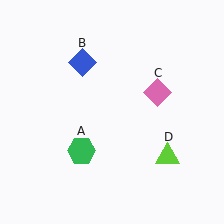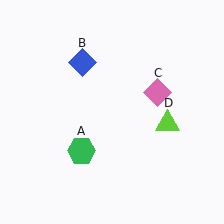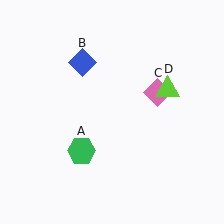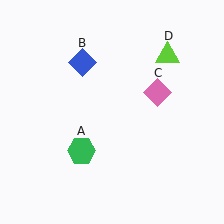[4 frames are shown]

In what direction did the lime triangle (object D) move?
The lime triangle (object D) moved up.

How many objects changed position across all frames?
1 object changed position: lime triangle (object D).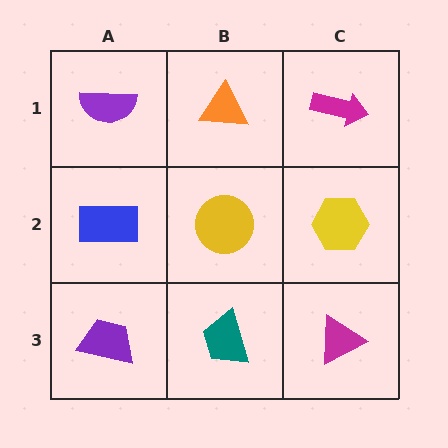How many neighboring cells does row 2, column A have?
3.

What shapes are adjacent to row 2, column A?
A purple semicircle (row 1, column A), a purple trapezoid (row 3, column A), a yellow circle (row 2, column B).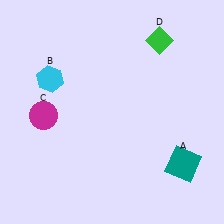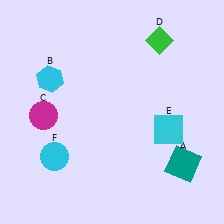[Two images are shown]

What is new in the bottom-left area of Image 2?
A cyan circle (F) was added in the bottom-left area of Image 2.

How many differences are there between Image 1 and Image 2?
There are 2 differences between the two images.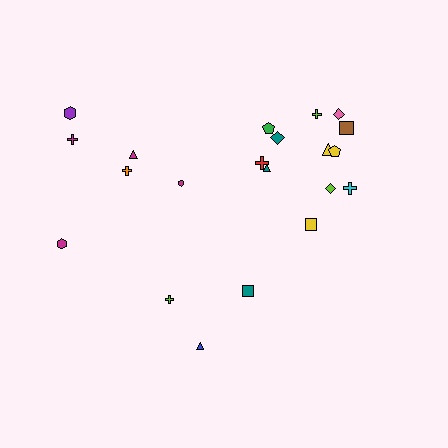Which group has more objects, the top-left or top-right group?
The top-right group.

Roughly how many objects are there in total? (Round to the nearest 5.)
Roughly 20 objects in total.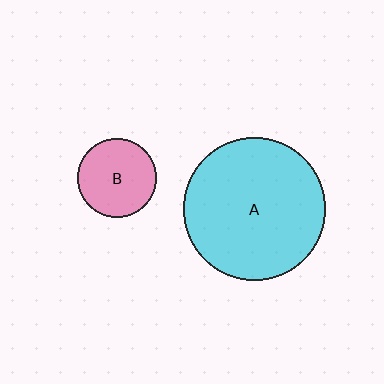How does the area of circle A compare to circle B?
Approximately 3.3 times.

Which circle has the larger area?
Circle A (cyan).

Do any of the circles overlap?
No, none of the circles overlap.